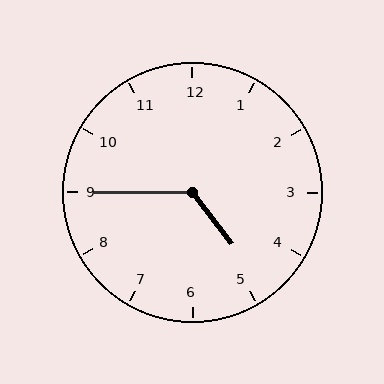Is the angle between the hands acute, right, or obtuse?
It is obtuse.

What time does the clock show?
4:45.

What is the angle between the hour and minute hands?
Approximately 128 degrees.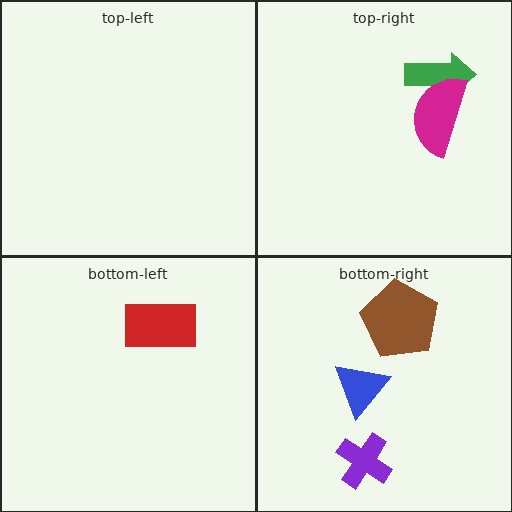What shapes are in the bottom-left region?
The red rectangle.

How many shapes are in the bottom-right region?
3.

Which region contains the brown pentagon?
The bottom-right region.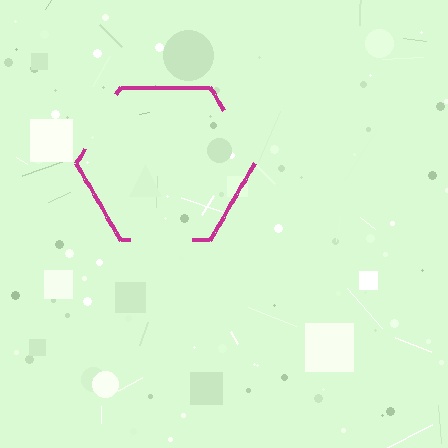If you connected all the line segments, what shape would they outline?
They would outline a hexagon.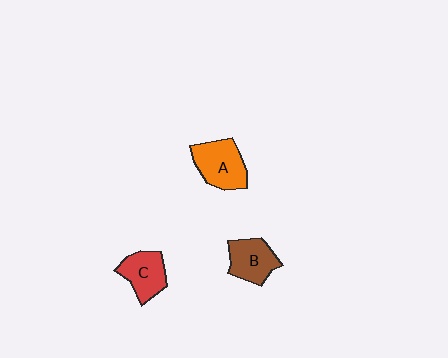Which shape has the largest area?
Shape A (orange).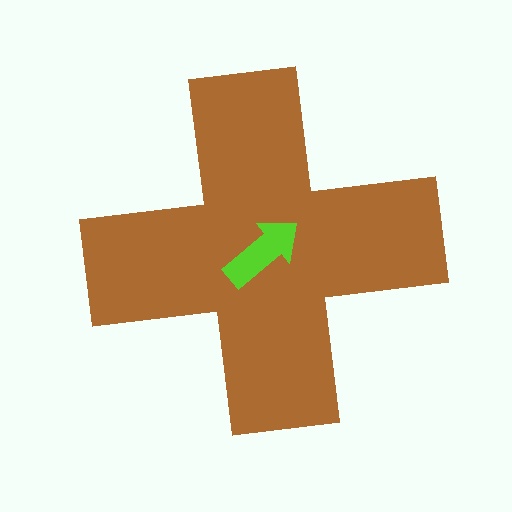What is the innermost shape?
The lime arrow.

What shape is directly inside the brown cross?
The lime arrow.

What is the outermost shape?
The brown cross.